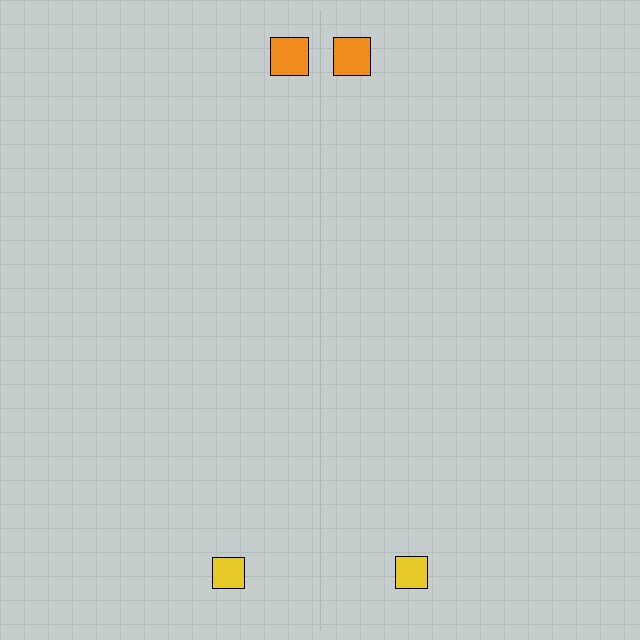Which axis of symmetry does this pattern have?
The pattern has a vertical axis of symmetry running through the center of the image.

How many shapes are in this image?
There are 4 shapes in this image.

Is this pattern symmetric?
Yes, this pattern has bilateral (reflection) symmetry.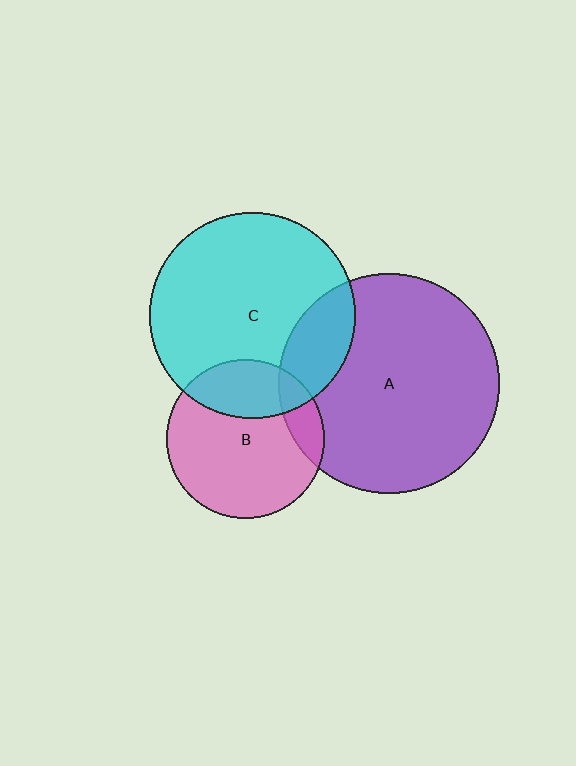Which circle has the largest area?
Circle A (purple).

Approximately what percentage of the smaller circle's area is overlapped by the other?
Approximately 15%.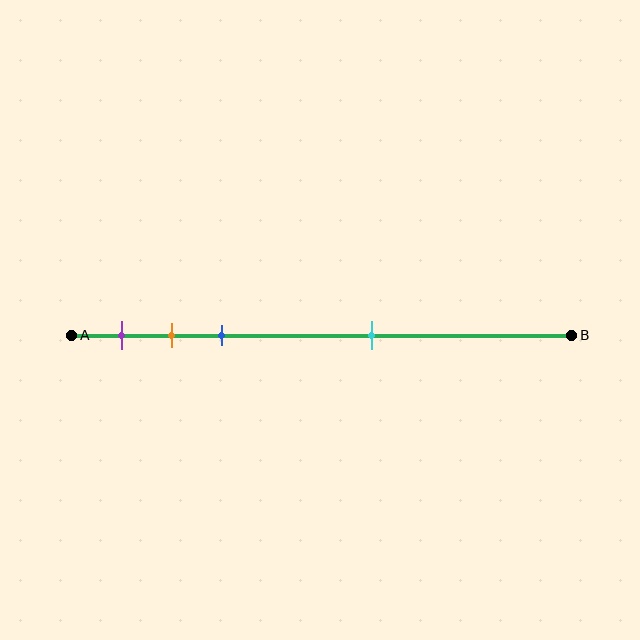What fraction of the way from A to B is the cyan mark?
The cyan mark is approximately 60% (0.6) of the way from A to B.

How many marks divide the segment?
There are 4 marks dividing the segment.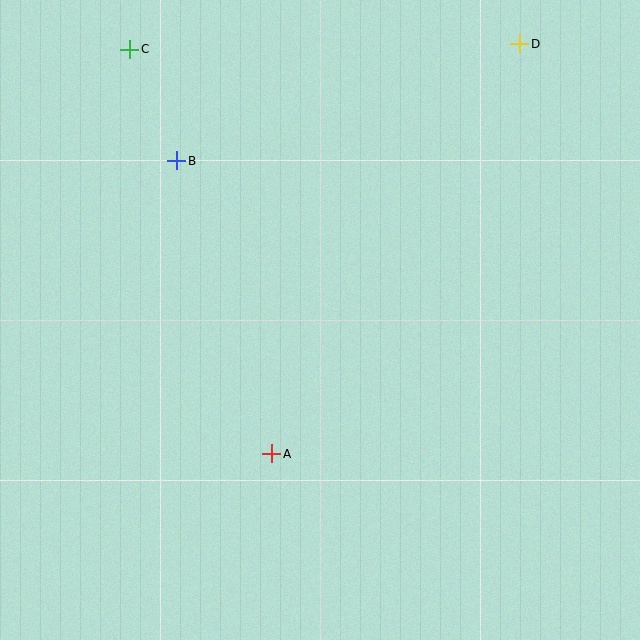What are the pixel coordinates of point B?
Point B is at (177, 161).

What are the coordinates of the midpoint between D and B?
The midpoint between D and B is at (348, 102).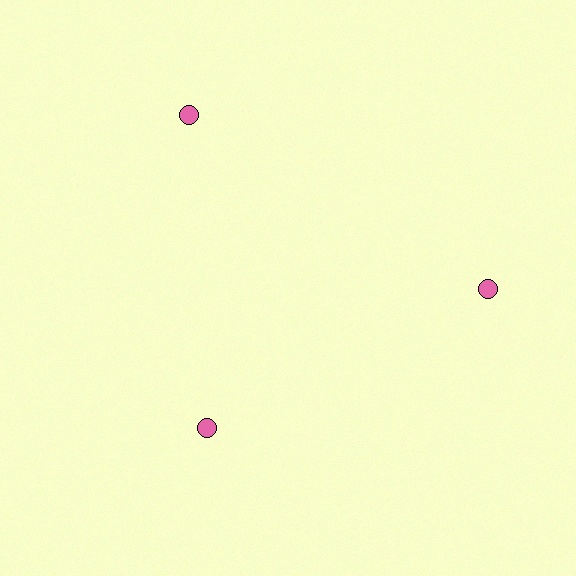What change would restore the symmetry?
The symmetry would be restored by moving it outward, back onto the ring so that all 3 circles sit at equal angles and equal distance from the center.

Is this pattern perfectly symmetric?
No. The 3 pink circles are arranged in a ring, but one element near the 7 o'clock position is pulled inward toward the center, breaking the 3-fold rotational symmetry.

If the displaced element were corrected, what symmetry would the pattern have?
It would have 3-fold rotational symmetry — the pattern would map onto itself every 120 degrees.